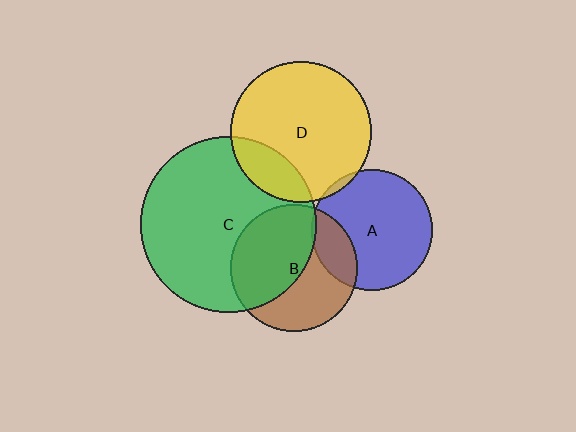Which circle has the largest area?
Circle C (green).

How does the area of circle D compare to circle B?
Approximately 1.2 times.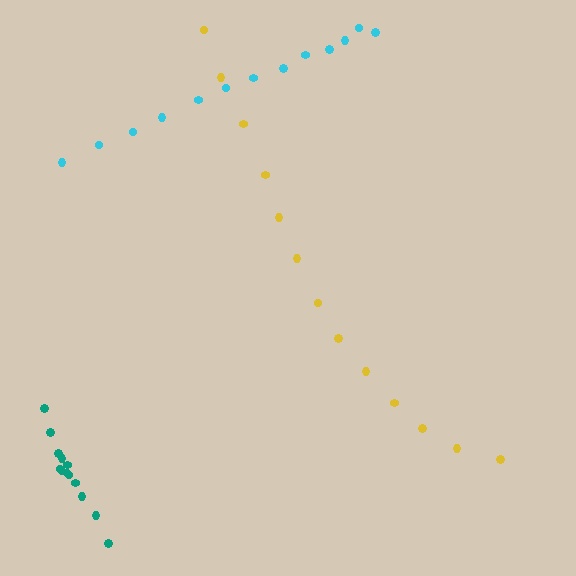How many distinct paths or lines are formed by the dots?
There are 3 distinct paths.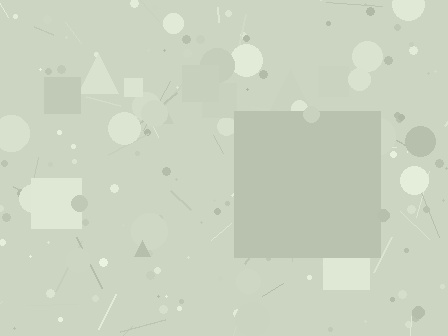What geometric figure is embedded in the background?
A square is embedded in the background.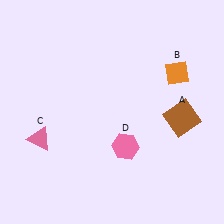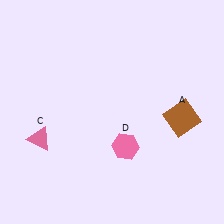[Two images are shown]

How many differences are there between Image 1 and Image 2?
There is 1 difference between the two images.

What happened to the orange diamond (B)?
The orange diamond (B) was removed in Image 2. It was in the top-right area of Image 1.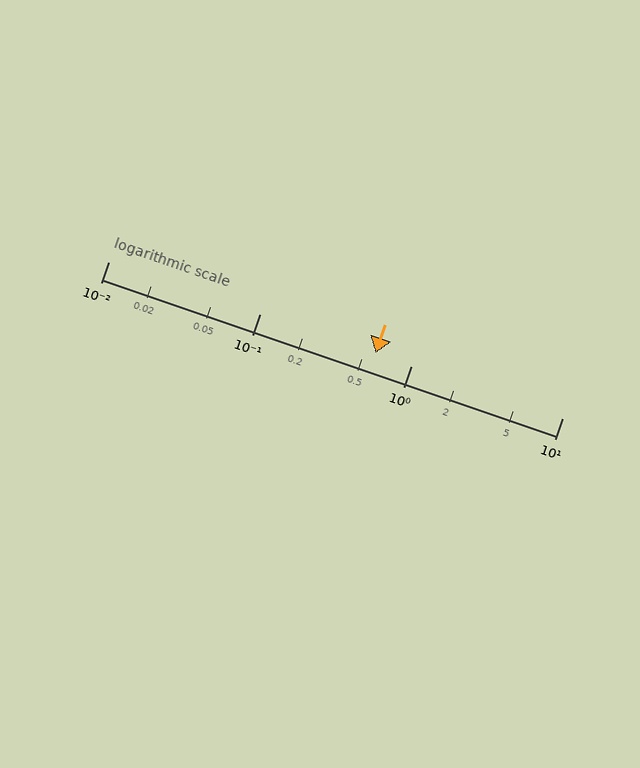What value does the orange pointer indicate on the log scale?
The pointer indicates approximately 0.58.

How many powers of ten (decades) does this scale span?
The scale spans 3 decades, from 0.01 to 10.